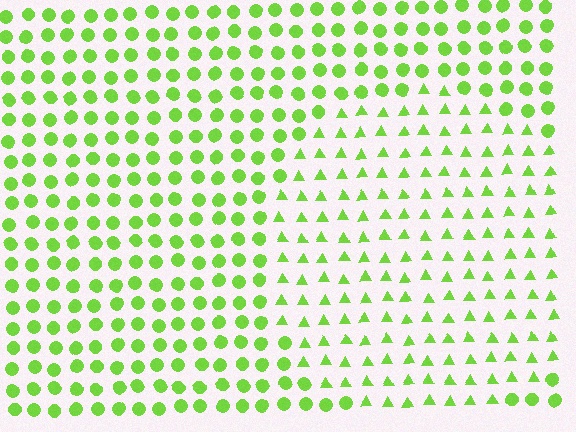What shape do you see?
I see a circle.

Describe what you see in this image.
The image is filled with small lime elements arranged in a uniform grid. A circle-shaped region contains triangles, while the surrounding area contains circles. The boundary is defined purely by the change in element shape.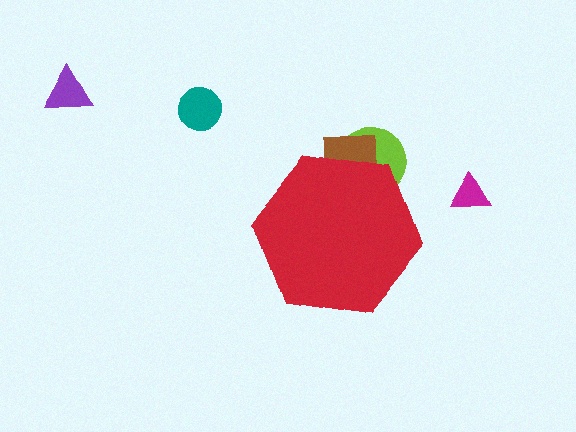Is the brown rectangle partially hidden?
Yes, the brown rectangle is partially hidden behind the red hexagon.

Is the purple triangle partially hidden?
No, the purple triangle is fully visible.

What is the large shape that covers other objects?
A red hexagon.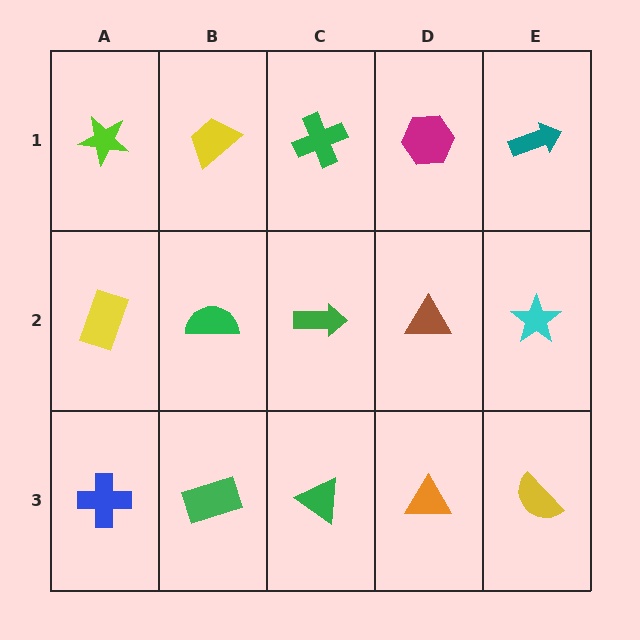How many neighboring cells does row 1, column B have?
3.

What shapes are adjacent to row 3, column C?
A green arrow (row 2, column C), a green rectangle (row 3, column B), an orange triangle (row 3, column D).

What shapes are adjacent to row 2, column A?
A lime star (row 1, column A), a blue cross (row 3, column A), a green semicircle (row 2, column B).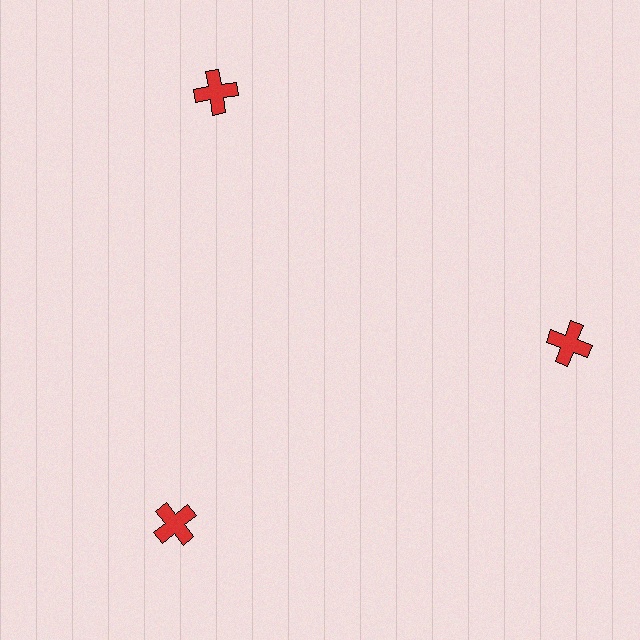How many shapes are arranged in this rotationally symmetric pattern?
There are 3 shapes, arranged in 3 groups of 1.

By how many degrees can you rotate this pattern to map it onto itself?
The pattern maps onto itself every 120 degrees of rotation.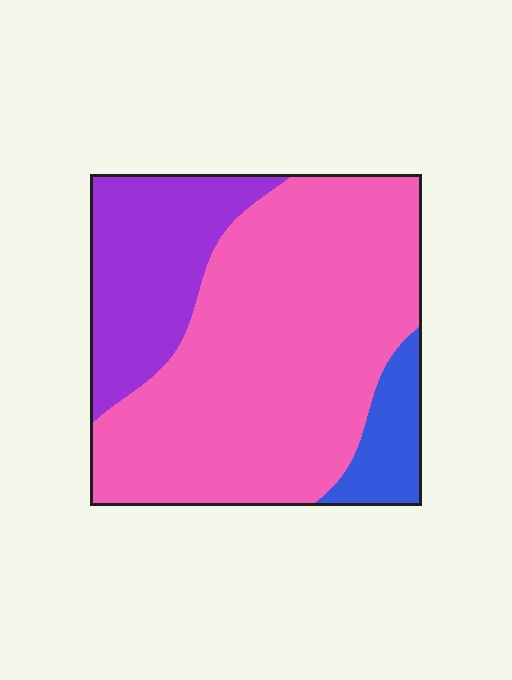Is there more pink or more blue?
Pink.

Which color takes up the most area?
Pink, at roughly 65%.